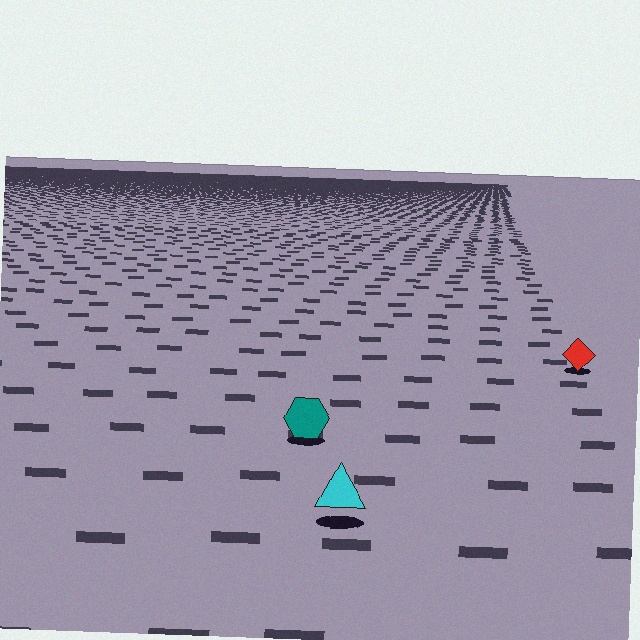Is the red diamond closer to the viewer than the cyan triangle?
No. The cyan triangle is closer — you can tell from the texture gradient: the ground texture is coarser near it.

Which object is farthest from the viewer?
The red diamond is farthest from the viewer. It appears smaller and the ground texture around it is denser.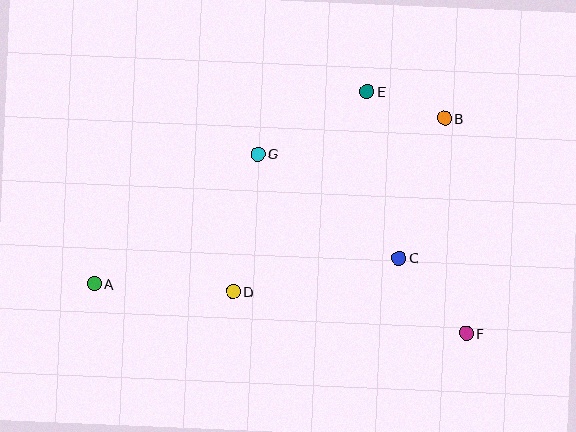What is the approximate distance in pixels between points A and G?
The distance between A and G is approximately 208 pixels.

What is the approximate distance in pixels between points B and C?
The distance between B and C is approximately 147 pixels.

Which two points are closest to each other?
Points B and E are closest to each other.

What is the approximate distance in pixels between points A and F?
The distance between A and F is approximately 375 pixels.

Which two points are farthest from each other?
Points A and B are farthest from each other.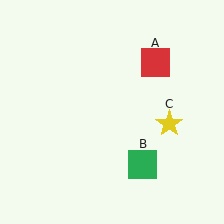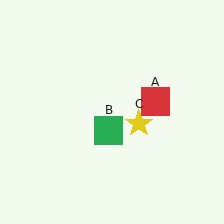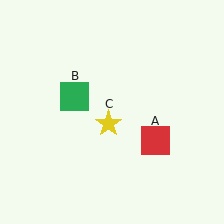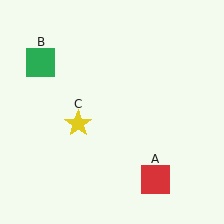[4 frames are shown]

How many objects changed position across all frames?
3 objects changed position: red square (object A), green square (object B), yellow star (object C).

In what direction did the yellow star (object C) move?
The yellow star (object C) moved left.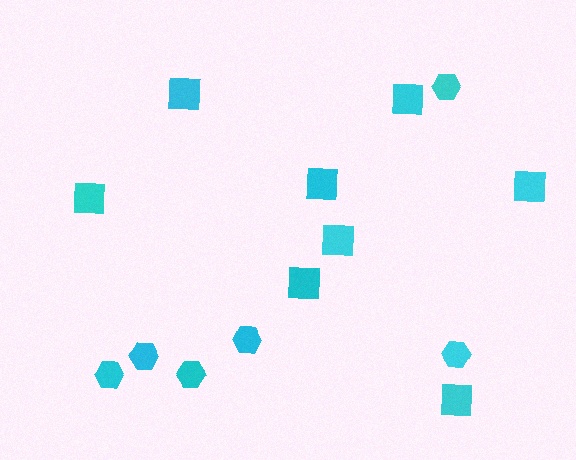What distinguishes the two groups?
There are 2 groups: one group of squares (8) and one group of hexagons (6).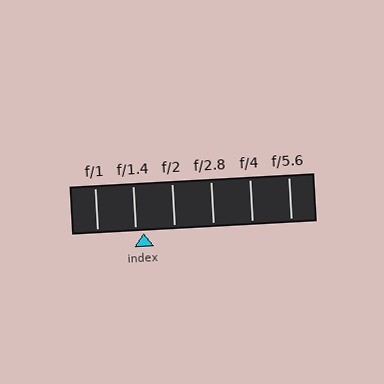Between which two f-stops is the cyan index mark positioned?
The index mark is between f/1.4 and f/2.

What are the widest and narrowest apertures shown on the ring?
The widest aperture shown is f/1 and the narrowest is f/5.6.